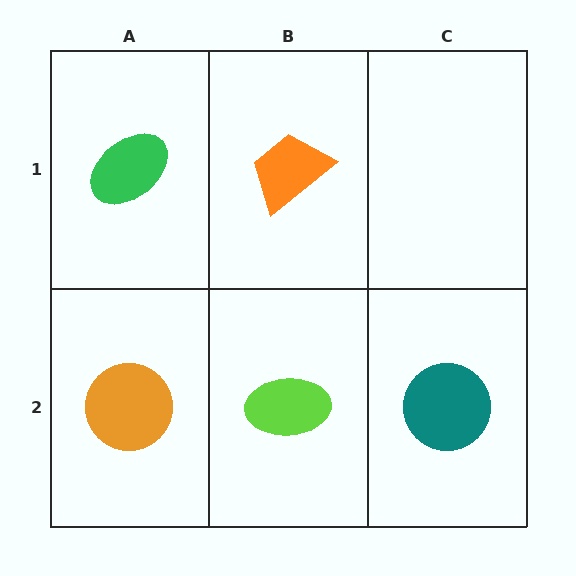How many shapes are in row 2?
3 shapes.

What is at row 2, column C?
A teal circle.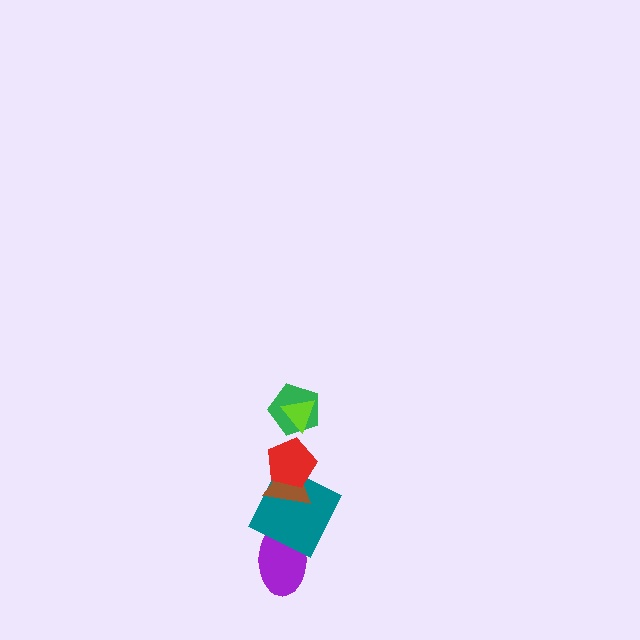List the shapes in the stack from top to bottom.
From top to bottom: the lime triangle, the green pentagon, the red pentagon, the brown triangle, the teal square, the purple ellipse.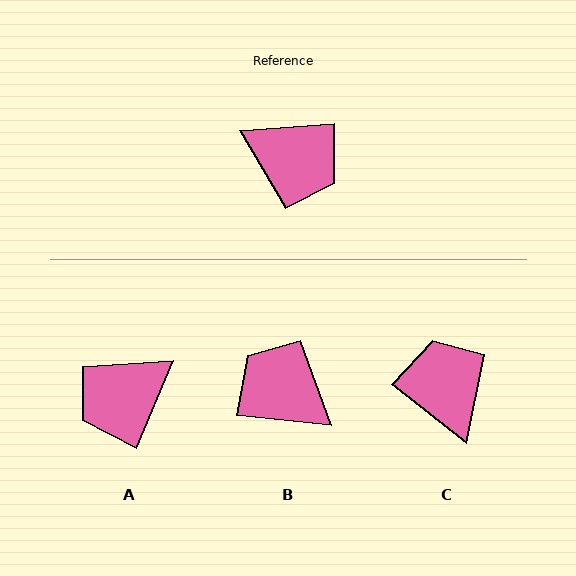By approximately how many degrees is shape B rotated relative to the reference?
Approximately 170 degrees counter-clockwise.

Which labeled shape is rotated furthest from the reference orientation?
B, about 170 degrees away.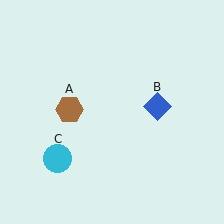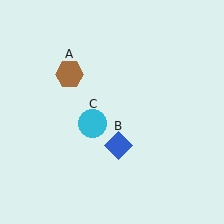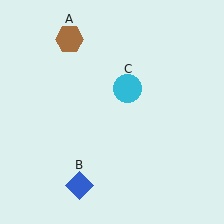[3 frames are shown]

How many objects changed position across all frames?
3 objects changed position: brown hexagon (object A), blue diamond (object B), cyan circle (object C).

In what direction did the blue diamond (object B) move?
The blue diamond (object B) moved down and to the left.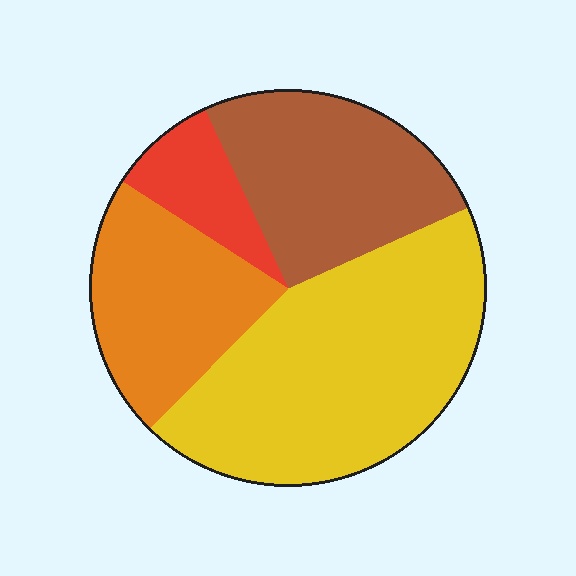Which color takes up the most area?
Yellow, at roughly 45%.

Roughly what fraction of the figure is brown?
Brown takes up between a sixth and a third of the figure.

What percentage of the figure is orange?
Orange takes up about one fifth (1/5) of the figure.